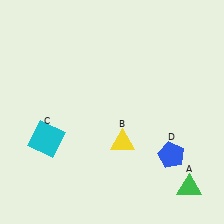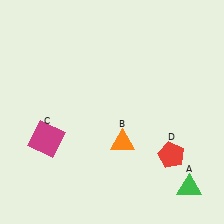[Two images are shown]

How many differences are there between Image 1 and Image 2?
There are 3 differences between the two images.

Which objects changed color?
B changed from yellow to orange. C changed from cyan to magenta. D changed from blue to red.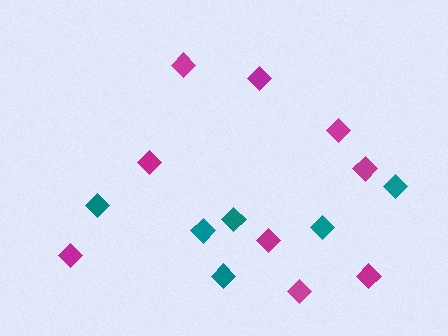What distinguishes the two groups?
There are 2 groups: one group of teal diamonds (6) and one group of magenta diamonds (9).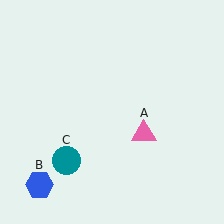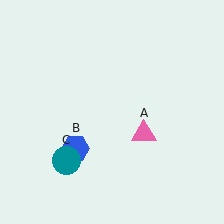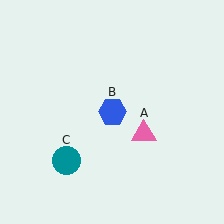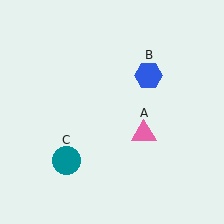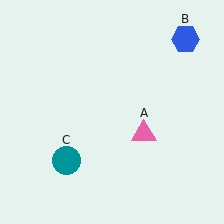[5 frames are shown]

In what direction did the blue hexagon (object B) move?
The blue hexagon (object B) moved up and to the right.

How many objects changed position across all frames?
1 object changed position: blue hexagon (object B).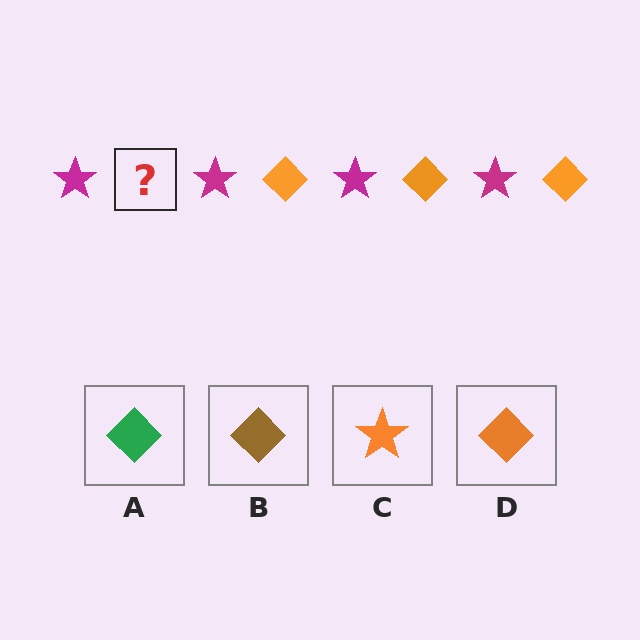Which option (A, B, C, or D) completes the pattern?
D.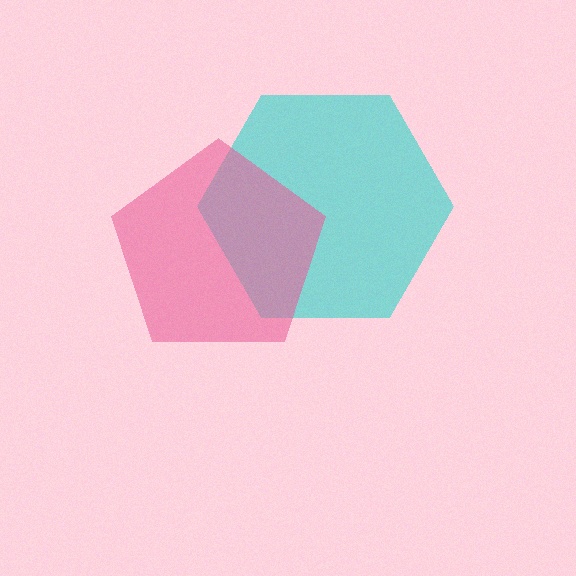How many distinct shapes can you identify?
There are 2 distinct shapes: a cyan hexagon, a pink pentagon.